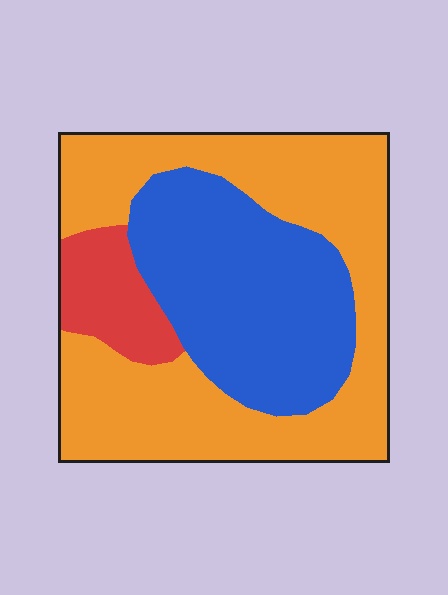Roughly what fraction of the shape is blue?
Blue takes up about one third (1/3) of the shape.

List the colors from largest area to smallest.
From largest to smallest: orange, blue, red.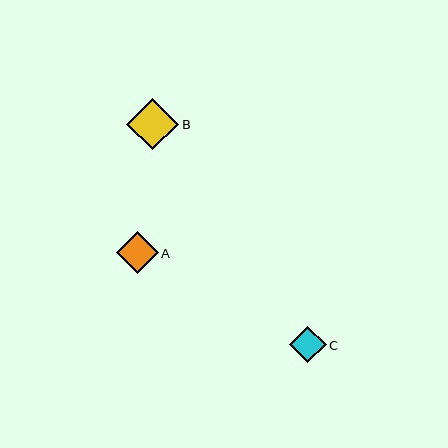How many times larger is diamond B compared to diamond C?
Diamond B is approximately 1.4 times the size of diamond C.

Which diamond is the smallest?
Diamond C is the smallest with a size of approximately 36 pixels.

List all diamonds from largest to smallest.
From largest to smallest: B, A, C.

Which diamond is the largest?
Diamond B is the largest with a size of approximately 52 pixels.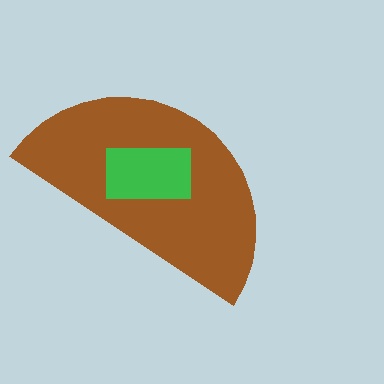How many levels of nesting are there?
2.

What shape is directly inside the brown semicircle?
The green rectangle.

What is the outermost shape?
The brown semicircle.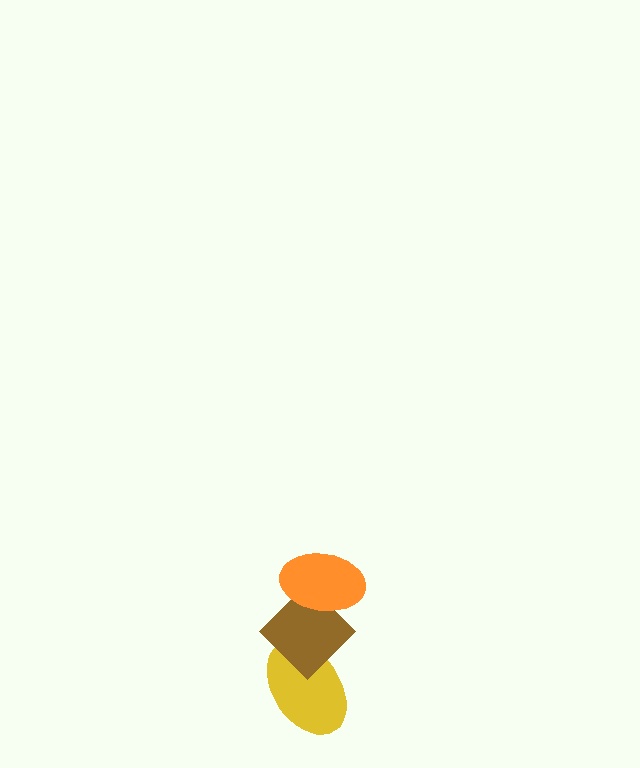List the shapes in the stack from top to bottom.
From top to bottom: the orange ellipse, the brown diamond, the yellow ellipse.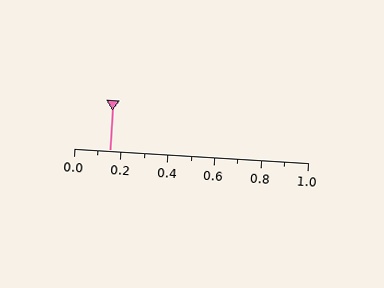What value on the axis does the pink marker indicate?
The marker indicates approximately 0.15.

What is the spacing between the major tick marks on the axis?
The major ticks are spaced 0.2 apart.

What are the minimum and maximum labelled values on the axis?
The axis runs from 0.0 to 1.0.